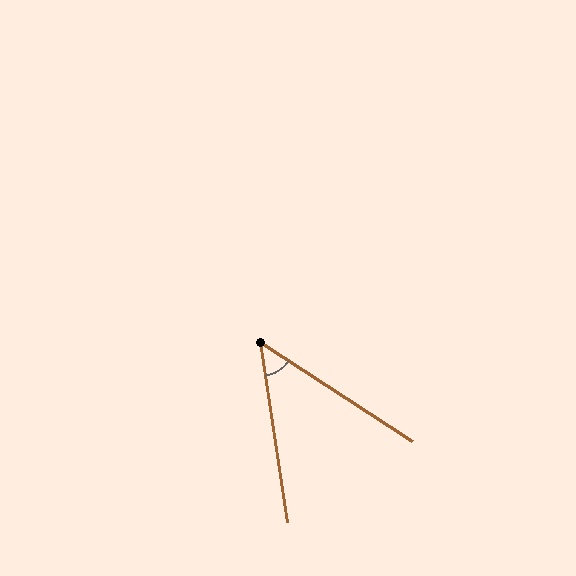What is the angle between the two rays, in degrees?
Approximately 49 degrees.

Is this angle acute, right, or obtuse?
It is acute.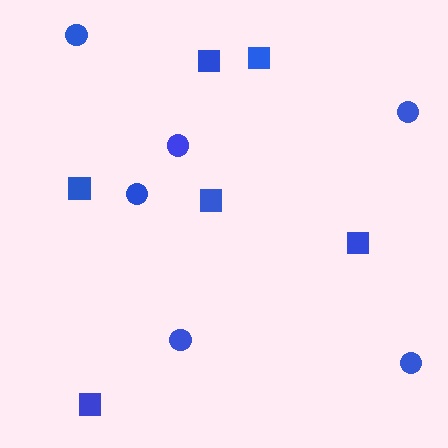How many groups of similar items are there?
There are 2 groups: one group of circles (6) and one group of squares (6).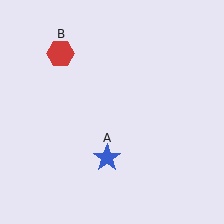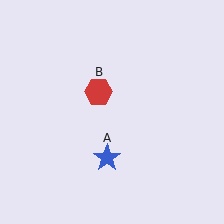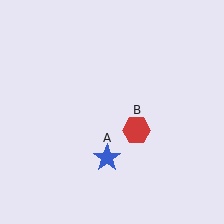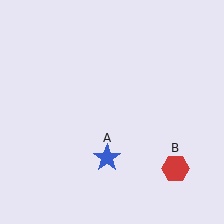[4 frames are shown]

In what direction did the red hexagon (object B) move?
The red hexagon (object B) moved down and to the right.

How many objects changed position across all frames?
1 object changed position: red hexagon (object B).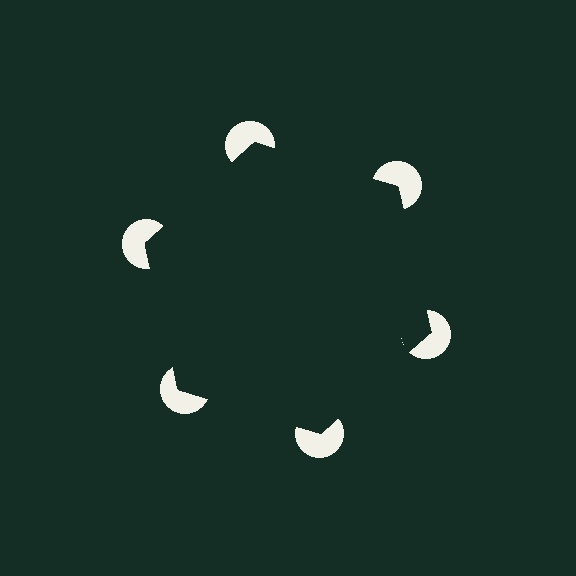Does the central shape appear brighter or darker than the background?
It typically appears slightly darker than the background, even though no actual brightness change is drawn.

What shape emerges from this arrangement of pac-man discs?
An illusory hexagon — its edges are inferred from the aligned wedge cuts in the pac-man discs, not physically drawn.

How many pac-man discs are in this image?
There are 6 — one at each vertex of the illusory hexagon.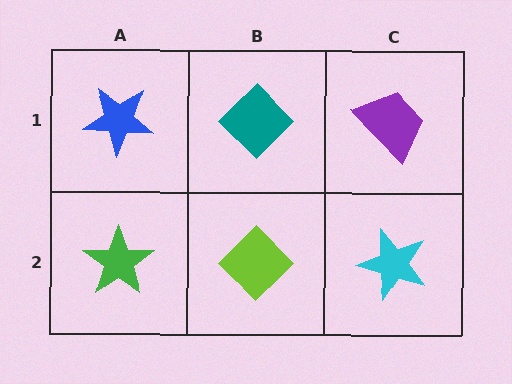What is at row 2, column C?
A cyan star.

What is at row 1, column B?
A teal diamond.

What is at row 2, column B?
A lime diamond.